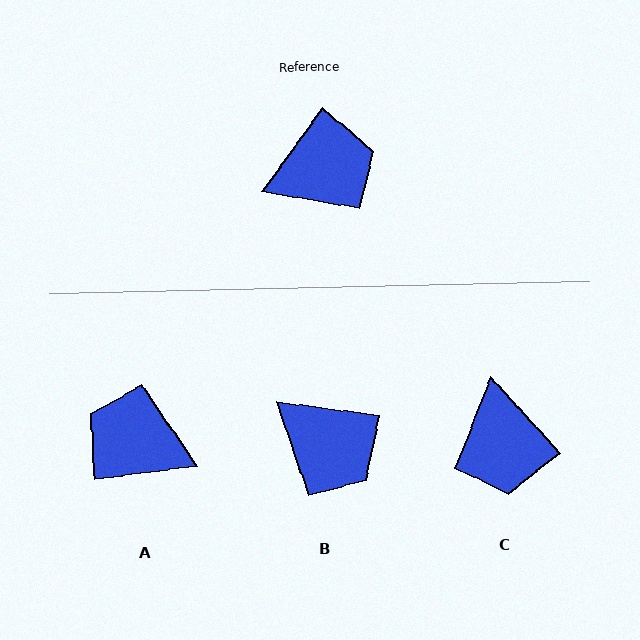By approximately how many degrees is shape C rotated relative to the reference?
Approximately 102 degrees clockwise.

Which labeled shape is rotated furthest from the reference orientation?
A, about 133 degrees away.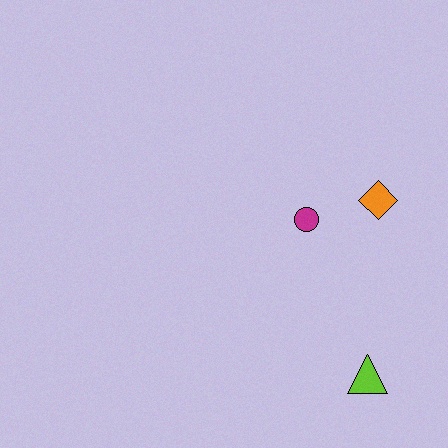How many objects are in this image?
There are 3 objects.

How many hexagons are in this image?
There are no hexagons.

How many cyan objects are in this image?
There are no cyan objects.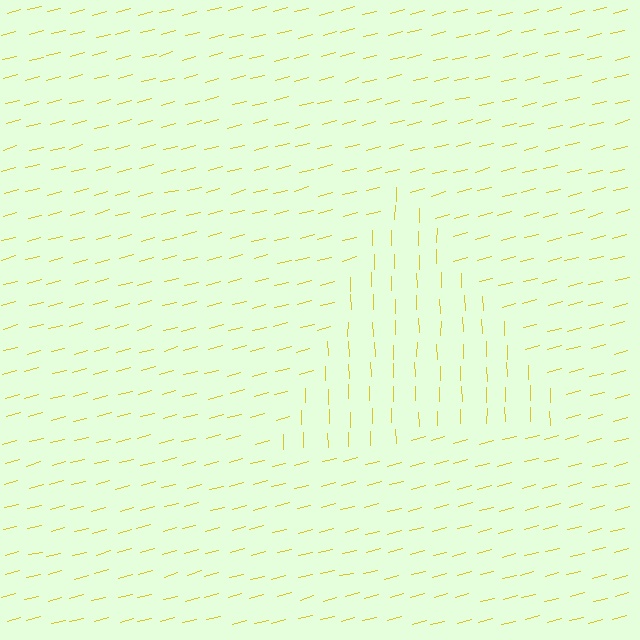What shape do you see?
I see a triangle.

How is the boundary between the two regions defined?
The boundary is defined purely by a change in line orientation (approximately 76 degrees difference). All lines are the same color and thickness.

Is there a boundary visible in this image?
Yes, there is a texture boundary formed by a change in line orientation.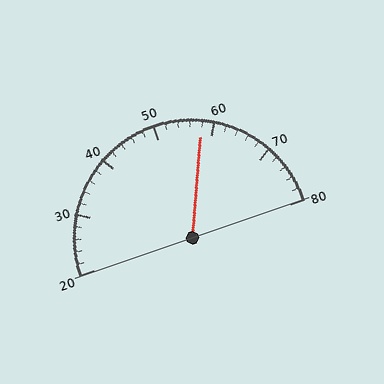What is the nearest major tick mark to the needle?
The nearest major tick mark is 60.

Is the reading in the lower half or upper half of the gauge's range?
The reading is in the upper half of the range (20 to 80).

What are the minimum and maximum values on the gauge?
The gauge ranges from 20 to 80.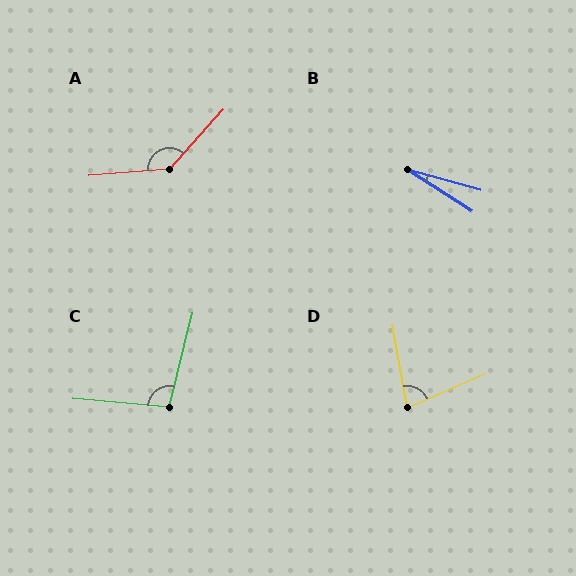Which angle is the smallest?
B, at approximately 17 degrees.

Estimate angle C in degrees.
Approximately 99 degrees.